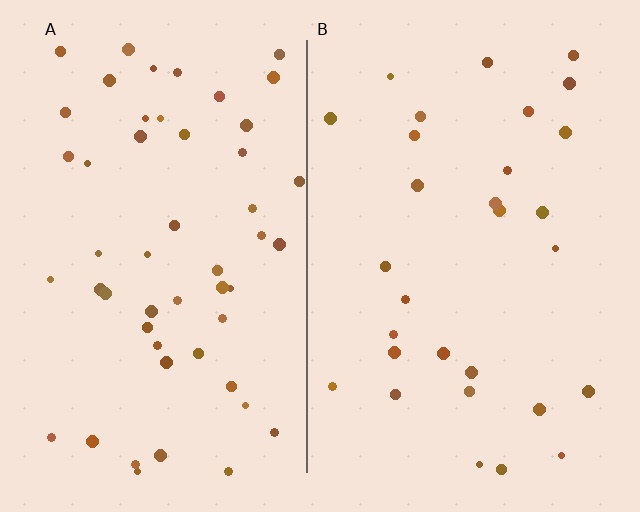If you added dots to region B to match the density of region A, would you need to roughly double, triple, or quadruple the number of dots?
Approximately double.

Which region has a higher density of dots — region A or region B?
A (the left).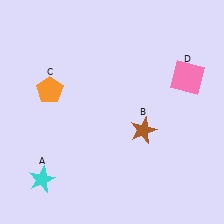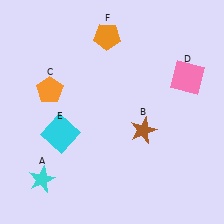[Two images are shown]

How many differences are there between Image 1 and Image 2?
There are 2 differences between the two images.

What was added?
A cyan square (E), an orange pentagon (F) were added in Image 2.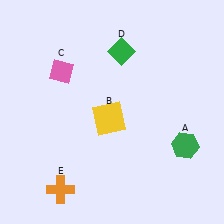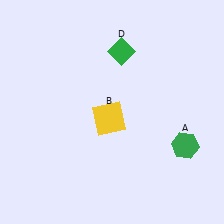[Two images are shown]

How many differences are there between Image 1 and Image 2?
There are 2 differences between the two images.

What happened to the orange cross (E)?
The orange cross (E) was removed in Image 2. It was in the bottom-left area of Image 1.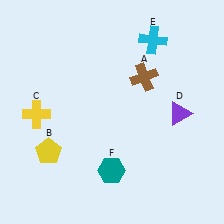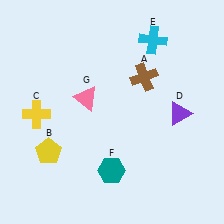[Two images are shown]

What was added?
A pink triangle (G) was added in Image 2.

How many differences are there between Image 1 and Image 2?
There is 1 difference between the two images.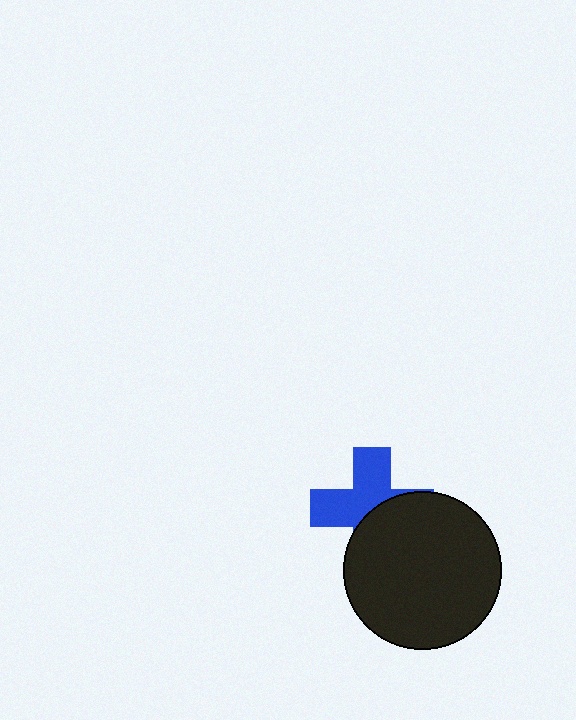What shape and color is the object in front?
The object in front is a black circle.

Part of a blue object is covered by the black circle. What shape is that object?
It is a cross.